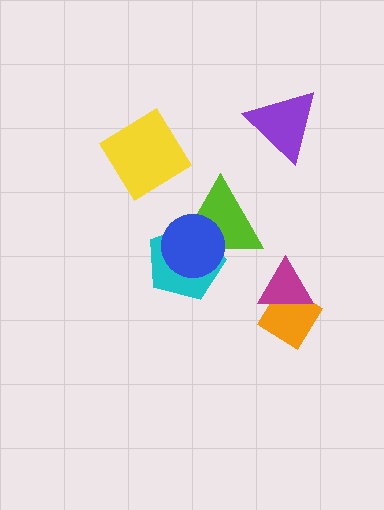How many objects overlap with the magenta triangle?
1 object overlaps with the magenta triangle.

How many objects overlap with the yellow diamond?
0 objects overlap with the yellow diamond.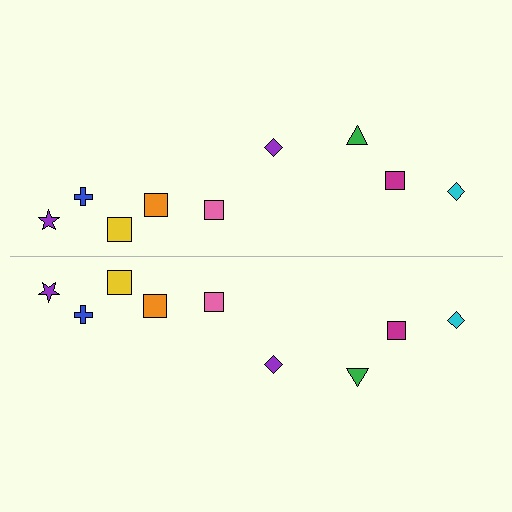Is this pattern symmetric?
Yes, this pattern has bilateral (reflection) symmetry.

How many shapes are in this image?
There are 18 shapes in this image.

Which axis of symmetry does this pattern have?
The pattern has a horizontal axis of symmetry running through the center of the image.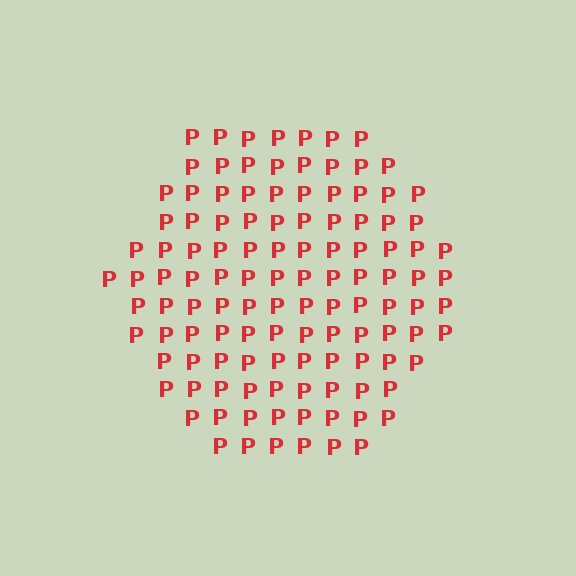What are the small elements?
The small elements are letter P's.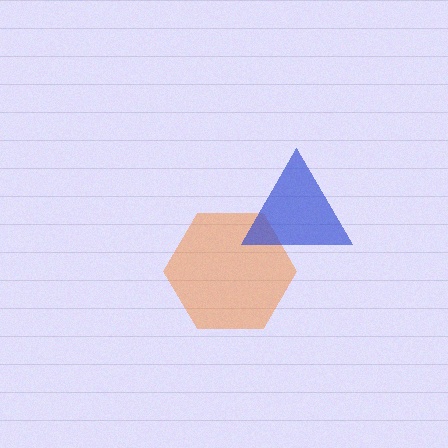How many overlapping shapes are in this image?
There are 2 overlapping shapes in the image.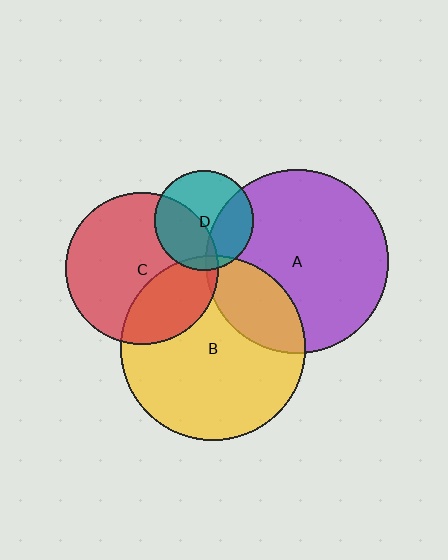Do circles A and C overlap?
Yes.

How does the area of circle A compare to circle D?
Approximately 3.4 times.